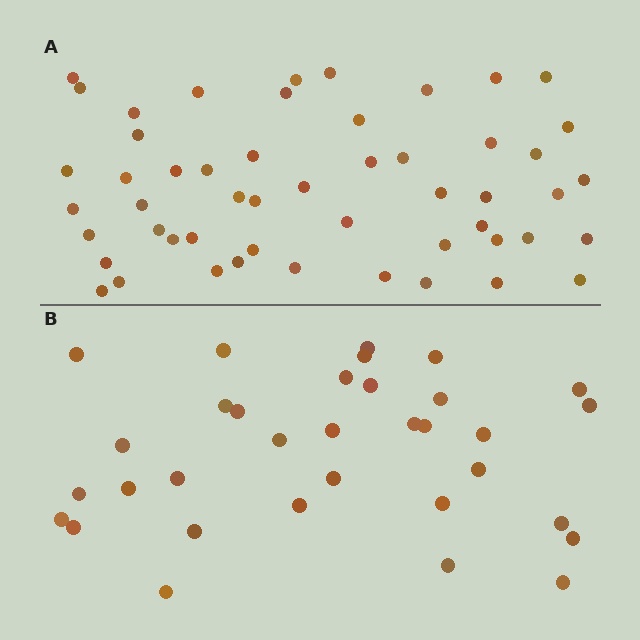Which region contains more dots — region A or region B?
Region A (the top region) has more dots.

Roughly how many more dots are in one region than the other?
Region A has approximately 20 more dots than region B.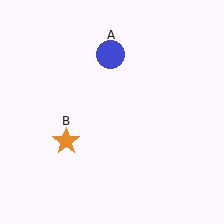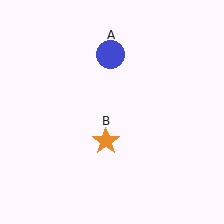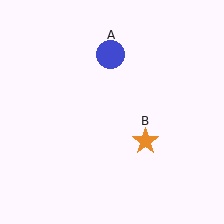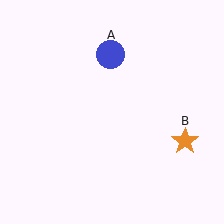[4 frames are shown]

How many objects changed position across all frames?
1 object changed position: orange star (object B).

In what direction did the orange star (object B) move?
The orange star (object B) moved right.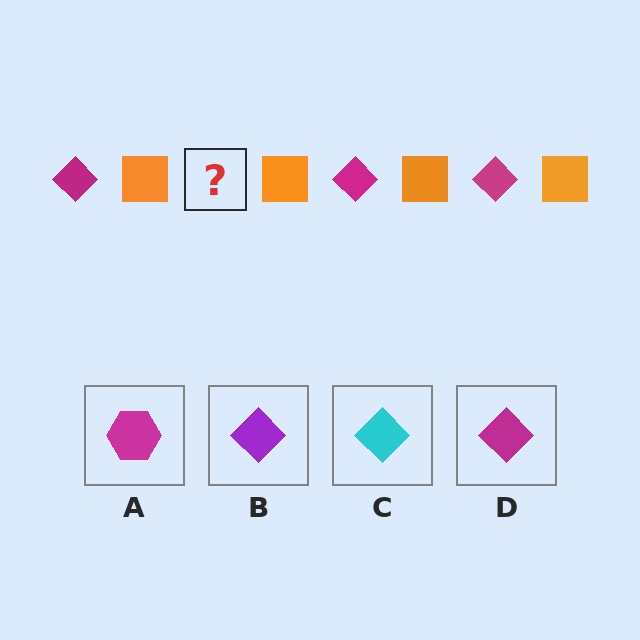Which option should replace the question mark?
Option D.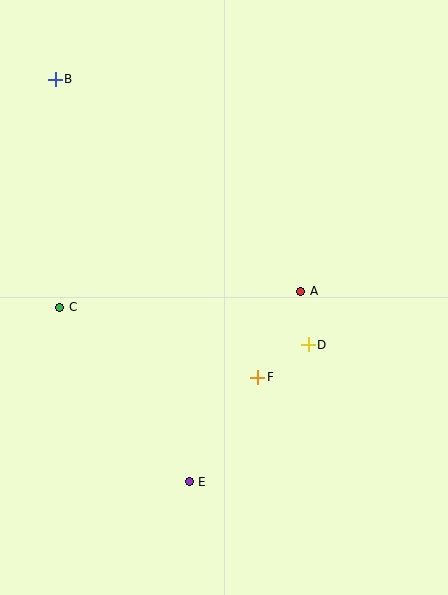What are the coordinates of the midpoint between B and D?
The midpoint between B and D is at (182, 212).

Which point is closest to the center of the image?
Point A at (301, 291) is closest to the center.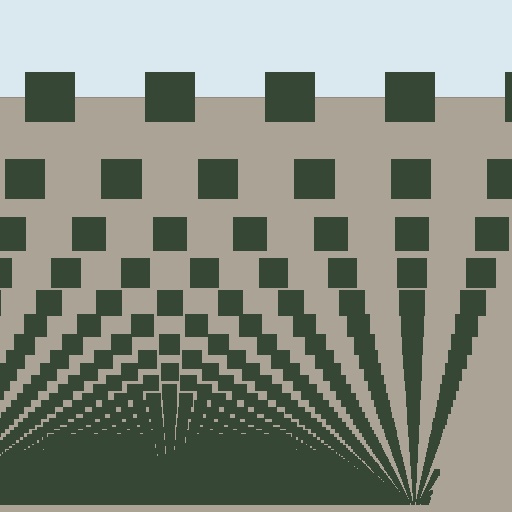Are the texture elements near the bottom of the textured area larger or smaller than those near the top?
Smaller. The gradient is inverted — elements near the bottom are smaller and denser.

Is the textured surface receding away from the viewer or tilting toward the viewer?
The surface appears to tilt toward the viewer. Texture elements get larger and sparser toward the top.